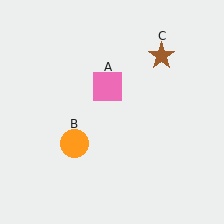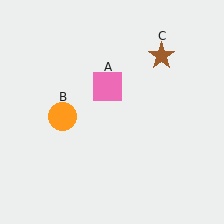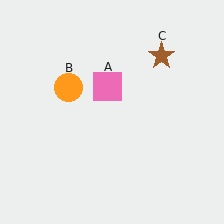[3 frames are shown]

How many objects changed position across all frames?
1 object changed position: orange circle (object B).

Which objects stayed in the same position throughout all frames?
Pink square (object A) and brown star (object C) remained stationary.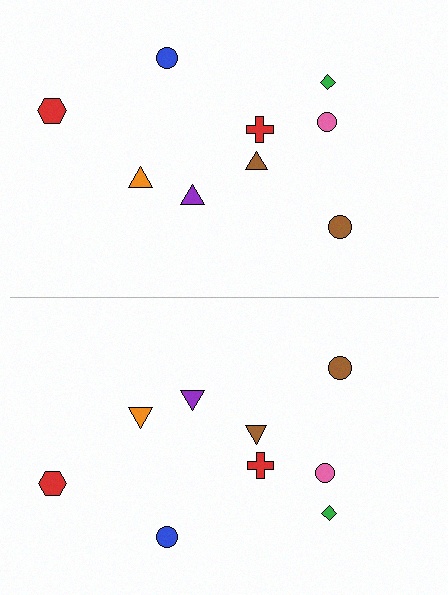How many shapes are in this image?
There are 18 shapes in this image.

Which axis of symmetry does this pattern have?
The pattern has a horizontal axis of symmetry running through the center of the image.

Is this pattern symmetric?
Yes, this pattern has bilateral (reflection) symmetry.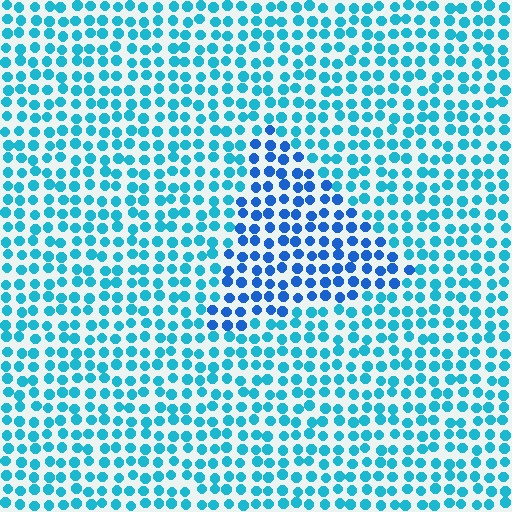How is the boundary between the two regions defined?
The boundary is defined purely by a slight shift in hue (about 29 degrees). Spacing, size, and orientation are identical on both sides.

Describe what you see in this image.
The image is filled with small cyan elements in a uniform arrangement. A triangle-shaped region is visible where the elements are tinted to a slightly different hue, forming a subtle color boundary.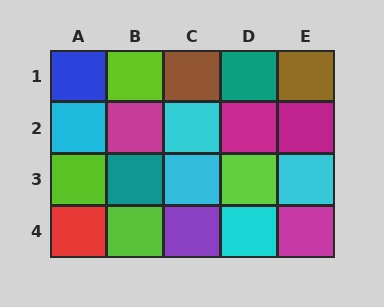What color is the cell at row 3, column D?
Lime.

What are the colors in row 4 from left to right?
Red, lime, purple, cyan, magenta.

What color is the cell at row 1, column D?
Teal.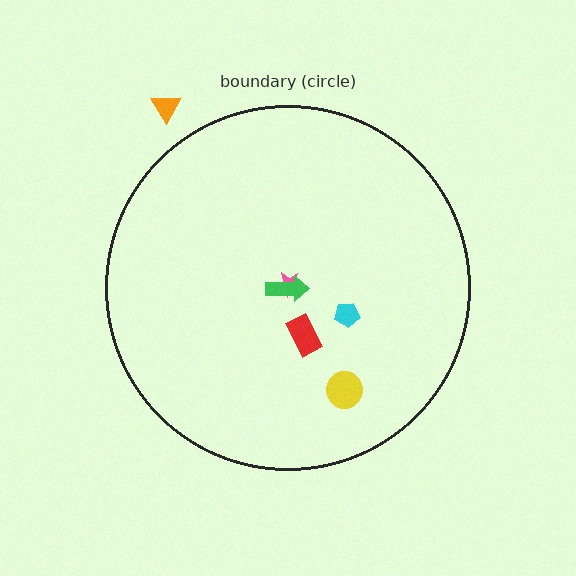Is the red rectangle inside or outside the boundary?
Inside.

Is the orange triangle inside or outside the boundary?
Outside.